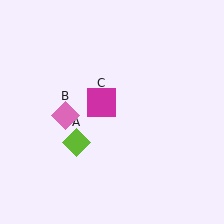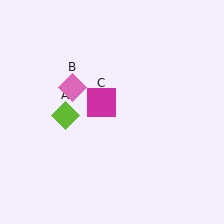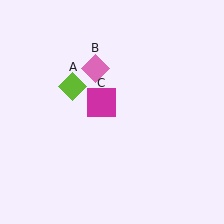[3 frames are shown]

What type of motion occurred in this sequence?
The lime diamond (object A), pink diamond (object B) rotated clockwise around the center of the scene.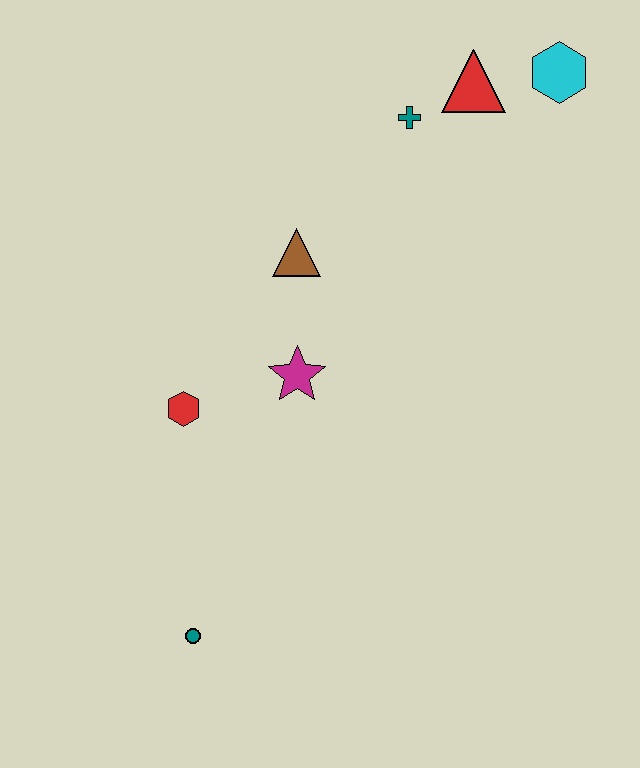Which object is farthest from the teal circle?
The cyan hexagon is farthest from the teal circle.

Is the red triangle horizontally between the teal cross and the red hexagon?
No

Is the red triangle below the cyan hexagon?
Yes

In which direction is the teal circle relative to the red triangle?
The teal circle is below the red triangle.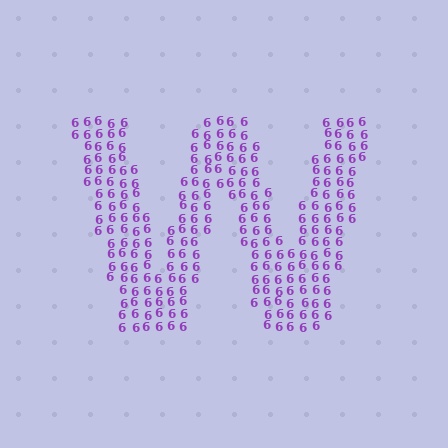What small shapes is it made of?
It is made of small digit 6's.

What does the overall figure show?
The overall figure shows the letter W.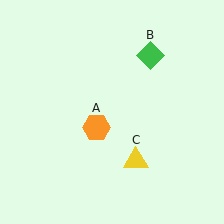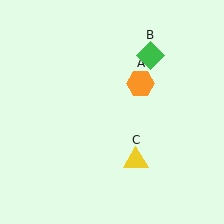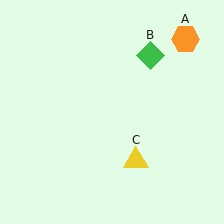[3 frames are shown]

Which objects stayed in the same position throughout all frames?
Green diamond (object B) and yellow triangle (object C) remained stationary.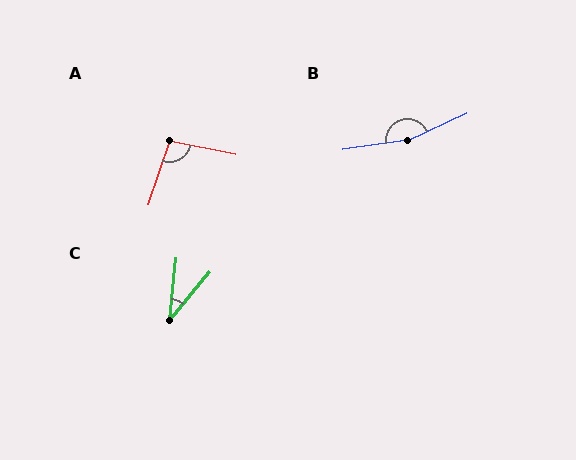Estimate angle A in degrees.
Approximately 97 degrees.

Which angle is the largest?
B, at approximately 163 degrees.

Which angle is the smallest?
C, at approximately 34 degrees.